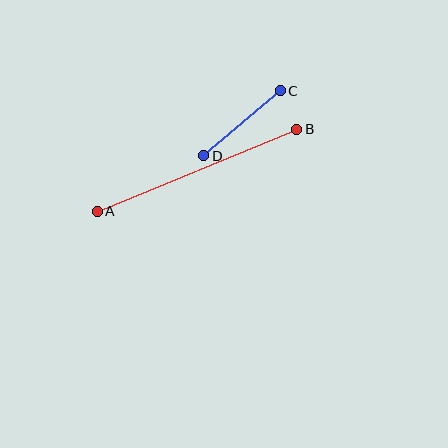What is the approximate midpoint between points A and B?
The midpoint is at approximately (197, 170) pixels.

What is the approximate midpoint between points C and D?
The midpoint is at approximately (242, 123) pixels.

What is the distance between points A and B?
The distance is approximately 215 pixels.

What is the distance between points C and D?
The distance is approximately 100 pixels.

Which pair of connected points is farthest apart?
Points A and B are farthest apart.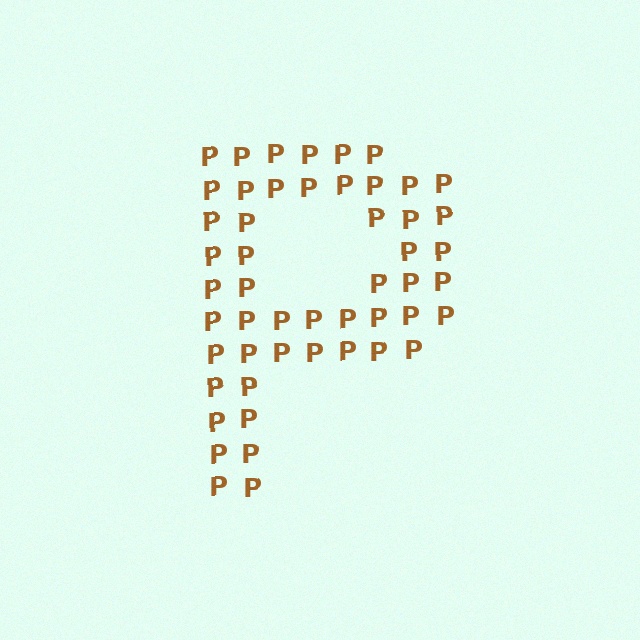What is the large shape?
The large shape is the letter P.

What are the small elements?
The small elements are letter P's.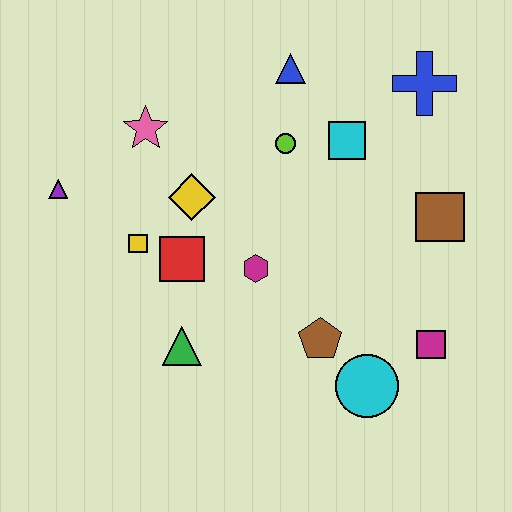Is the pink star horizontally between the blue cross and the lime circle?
No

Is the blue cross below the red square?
No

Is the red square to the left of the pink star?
No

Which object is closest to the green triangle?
The red square is closest to the green triangle.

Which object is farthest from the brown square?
The purple triangle is farthest from the brown square.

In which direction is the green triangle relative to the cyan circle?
The green triangle is to the left of the cyan circle.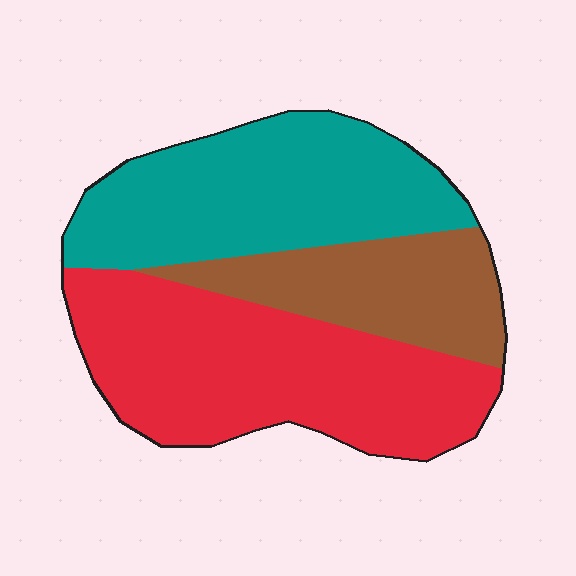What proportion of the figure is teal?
Teal takes up about three eighths (3/8) of the figure.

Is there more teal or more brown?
Teal.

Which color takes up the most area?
Red, at roughly 45%.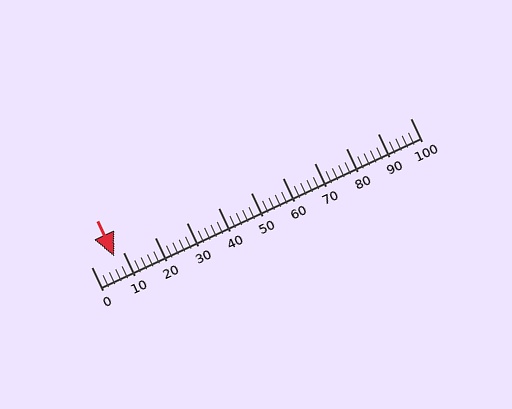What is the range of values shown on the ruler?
The ruler shows values from 0 to 100.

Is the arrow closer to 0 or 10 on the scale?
The arrow is closer to 10.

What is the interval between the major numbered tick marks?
The major tick marks are spaced 10 units apart.